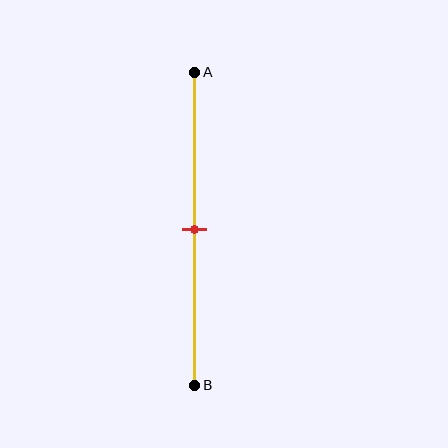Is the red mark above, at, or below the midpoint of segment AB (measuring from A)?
The red mark is approximately at the midpoint of segment AB.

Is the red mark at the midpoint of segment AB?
Yes, the mark is approximately at the midpoint.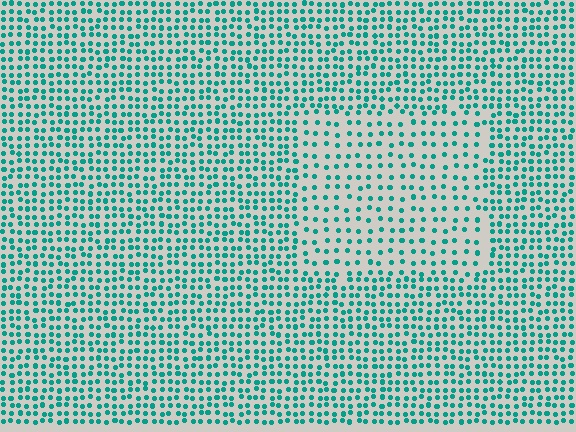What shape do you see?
I see a rectangle.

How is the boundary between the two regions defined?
The boundary is defined by a change in element density (approximately 1.8x ratio). All elements are the same color, size, and shape.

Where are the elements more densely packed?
The elements are more densely packed outside the rectangle boundary.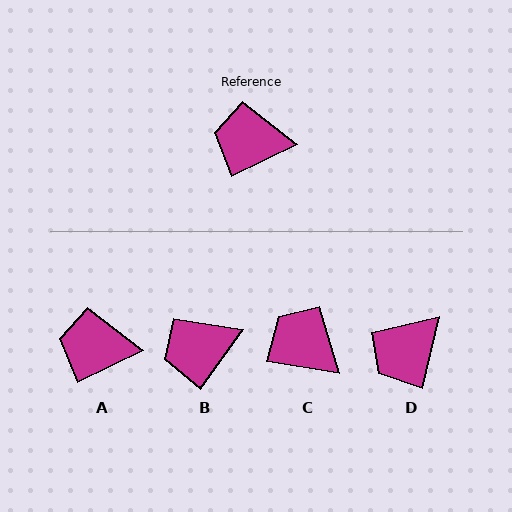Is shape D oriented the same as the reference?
No, it is off by about 50 degrees.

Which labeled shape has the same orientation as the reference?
A.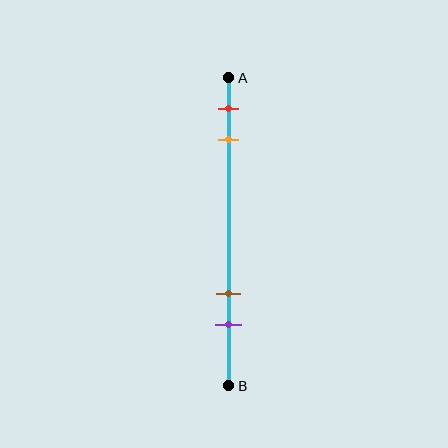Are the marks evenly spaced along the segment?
No, the marks are not evenly spaced.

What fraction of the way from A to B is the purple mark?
The purple mark is approximately 80% (0.8) of the way from A to B.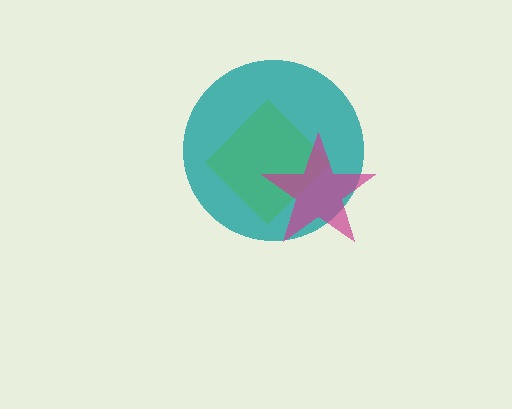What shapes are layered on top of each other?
The layered shapes are: a teal circle, a green diamond, a magenta star.